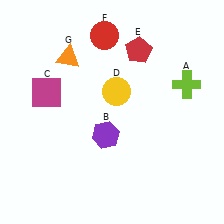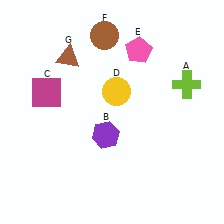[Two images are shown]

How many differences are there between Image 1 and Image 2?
There are 3 differences between the two images.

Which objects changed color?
E changed from red to pink. F changed from red to brown. G changed from orange to brown.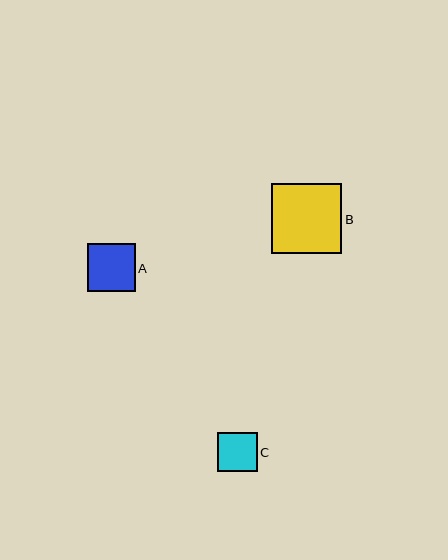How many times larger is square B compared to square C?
Square B is approximately 1.8 times the size of square C.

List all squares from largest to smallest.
From largest to smallest: B, A, C.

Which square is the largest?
Square B is the largest with a size of approximately 70 pixels.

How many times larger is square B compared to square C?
Square B is approximately 1.8 times the size of square C.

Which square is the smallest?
Square C is the smallest with a size of approximately 40 pixels.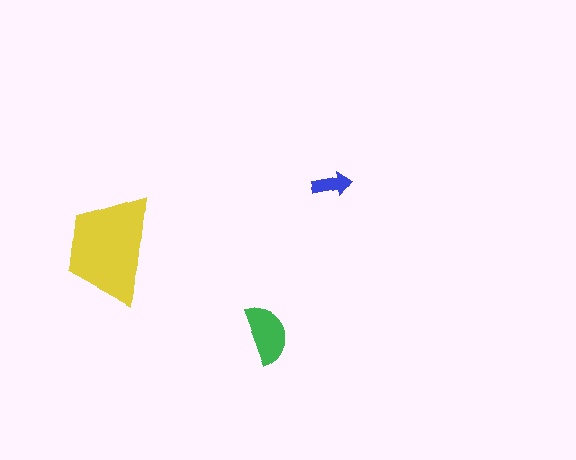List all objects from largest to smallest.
The yellow trapezoid, the green semicircle, the blue arrow.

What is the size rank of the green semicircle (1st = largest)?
2nd.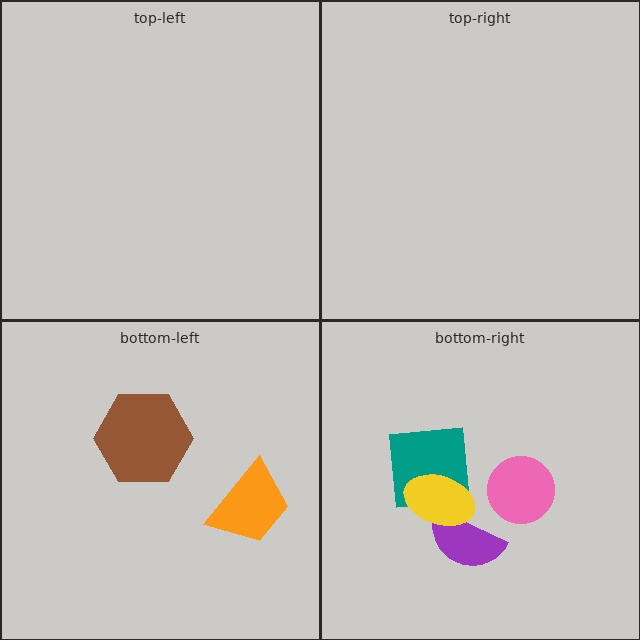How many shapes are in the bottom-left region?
2.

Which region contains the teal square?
The bottom-right region.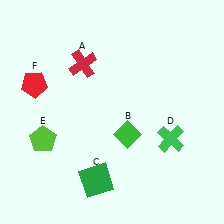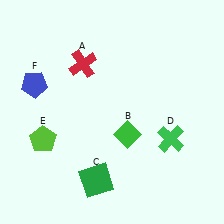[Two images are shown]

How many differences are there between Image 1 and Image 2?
There is 1 difference between the two images.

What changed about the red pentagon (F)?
In Image 1, F is red. In Image 2, it changed to blue.